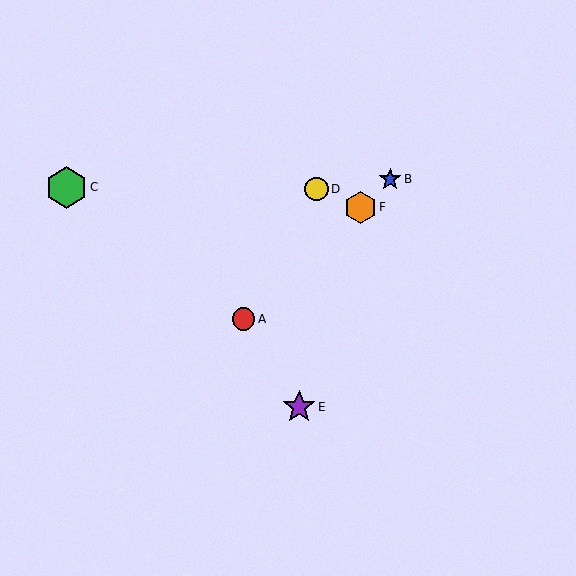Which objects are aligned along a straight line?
Objects A, B, F are aligned along a straight line.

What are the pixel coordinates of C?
Object C is at (66, 187).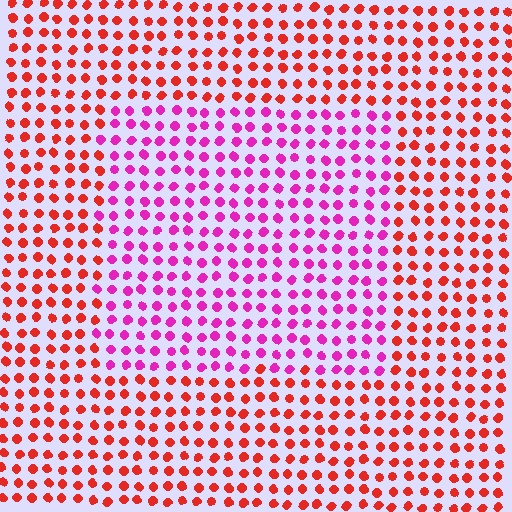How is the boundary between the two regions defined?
The boundary is defined purely by a slight shift in hue (about 49 degrees). Spacing, size, and orientation are identical on both sides.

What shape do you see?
I see a rectangle.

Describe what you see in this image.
The image is filled with small red elements in a uniform arrangement. A rectangle-shaped region is visible where the elements are tinted to a slightly different hue, forming a subtle color boundary.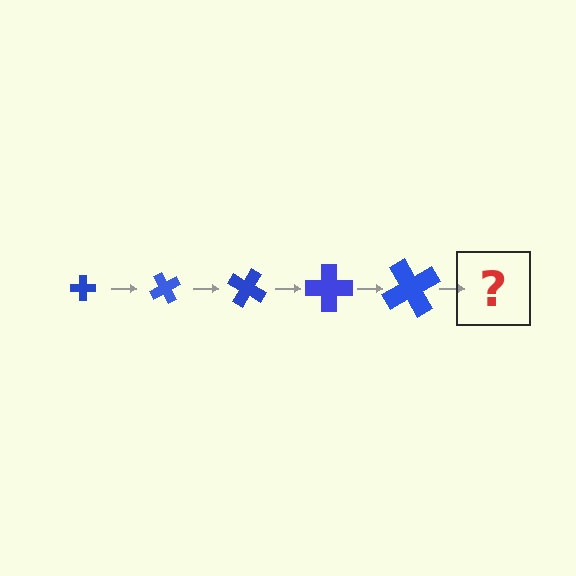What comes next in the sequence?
The next element should be a cross, larger than the previous one and rotated 300 degrees from the start.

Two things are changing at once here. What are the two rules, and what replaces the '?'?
The two rules are that the cross grows larger each step and it rotates 60 degrees each step. The '?' should be a cross, larger than the previous one and rotated 300 degrees from the start.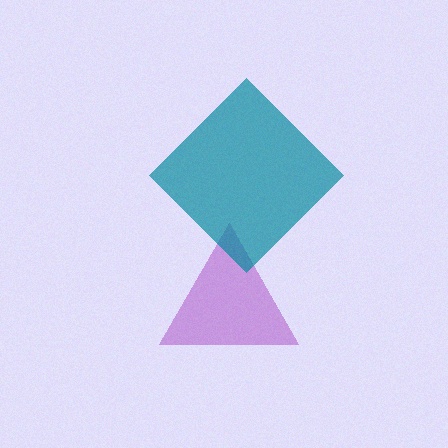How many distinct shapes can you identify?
There are 2 distinct shapes: a purple triangle, a teal diamond.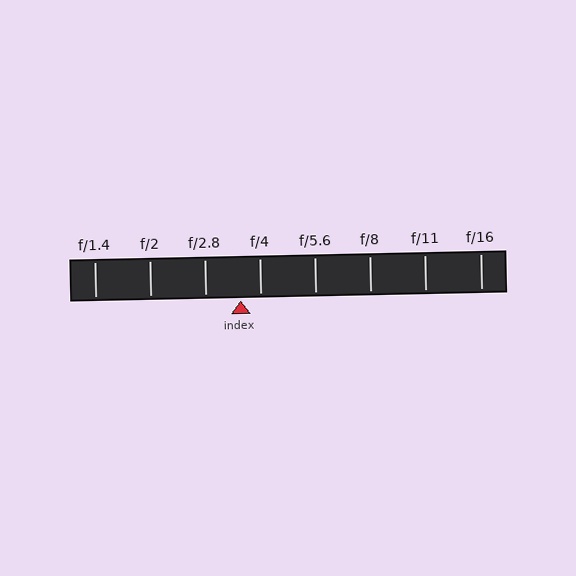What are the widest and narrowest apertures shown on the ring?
The widest aperture shown is f/1.4 and the narrowest is f/16.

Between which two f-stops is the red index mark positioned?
The index mark is between f/2.8 and f/4.